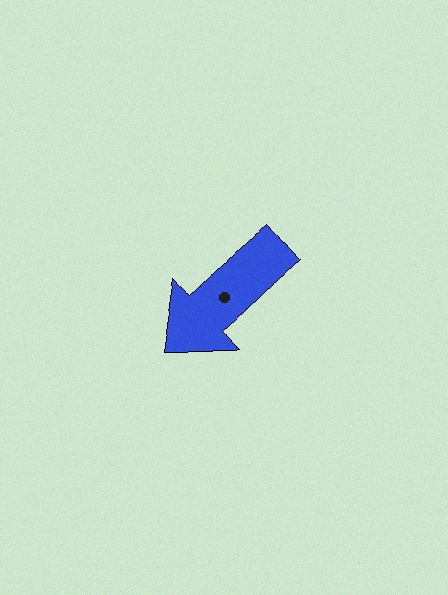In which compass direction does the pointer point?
Southwest.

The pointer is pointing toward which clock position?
Roughly 8 o'clock.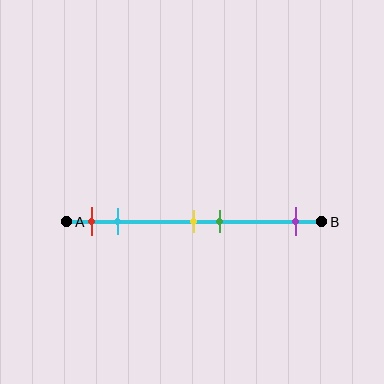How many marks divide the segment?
There are 5 marks dividing the segment.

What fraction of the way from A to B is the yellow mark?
The yellow mark is approximately 50% (0.5) of the way from A to B.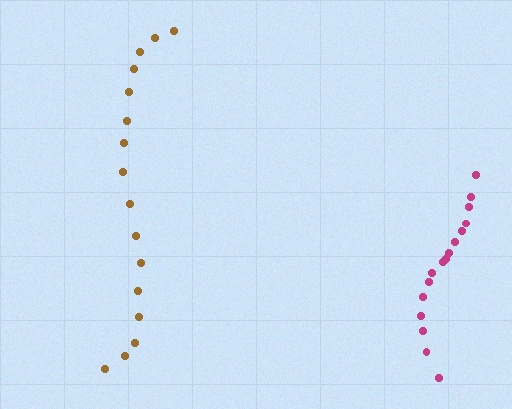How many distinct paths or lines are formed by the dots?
There are 2 distinct paths.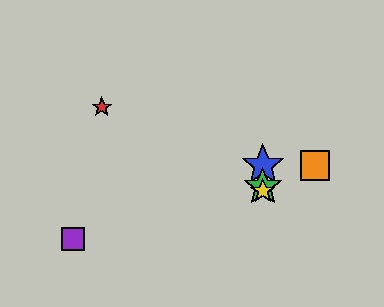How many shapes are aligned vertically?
3 shapes (the blue star, the green star, the yellow star) are aligned vertically.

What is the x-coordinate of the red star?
The red star is at x≈102.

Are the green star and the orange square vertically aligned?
No, the green star is at x≈263 and the orange square is at x≈315.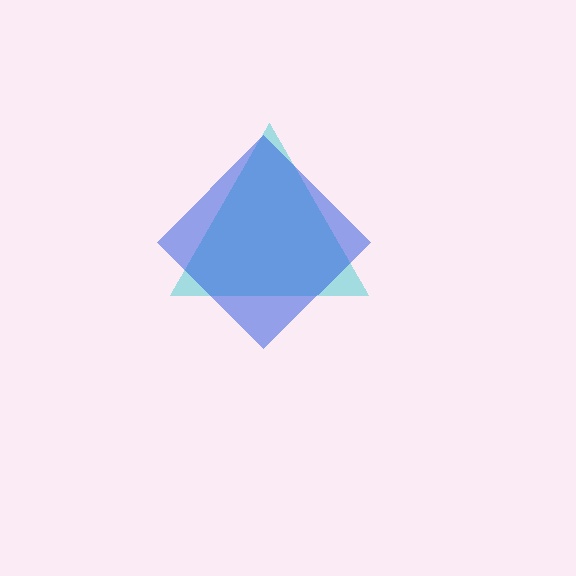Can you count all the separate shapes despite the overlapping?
Yes, there are 2 separate shapes.